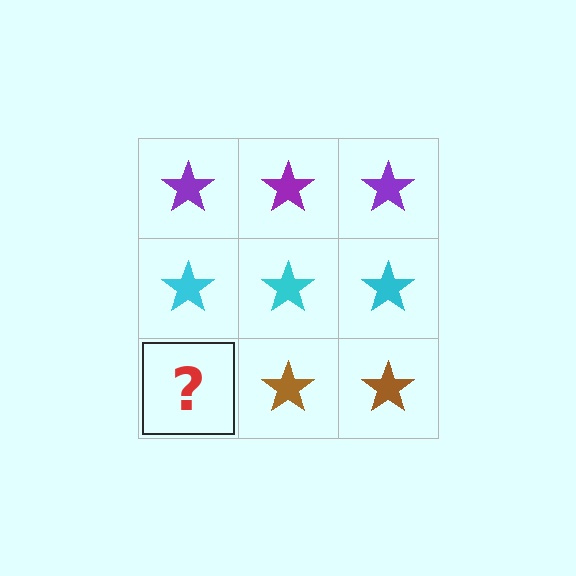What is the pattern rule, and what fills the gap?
The rule is that each row has a consistent color. The gap should be filled with a brown star.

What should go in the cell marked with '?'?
The missing cell should contain a brown star.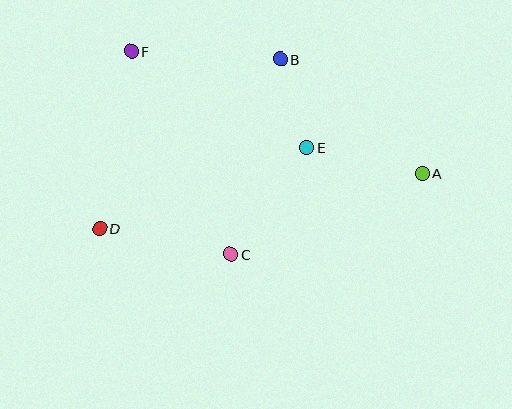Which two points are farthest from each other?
Points A and D are farthest from each other.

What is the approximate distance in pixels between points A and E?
The distance between A and E is approximately 118 pixels.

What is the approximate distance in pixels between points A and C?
The distance between A and C is approximately 207 pixels.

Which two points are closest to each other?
Points B and E are closest to each other.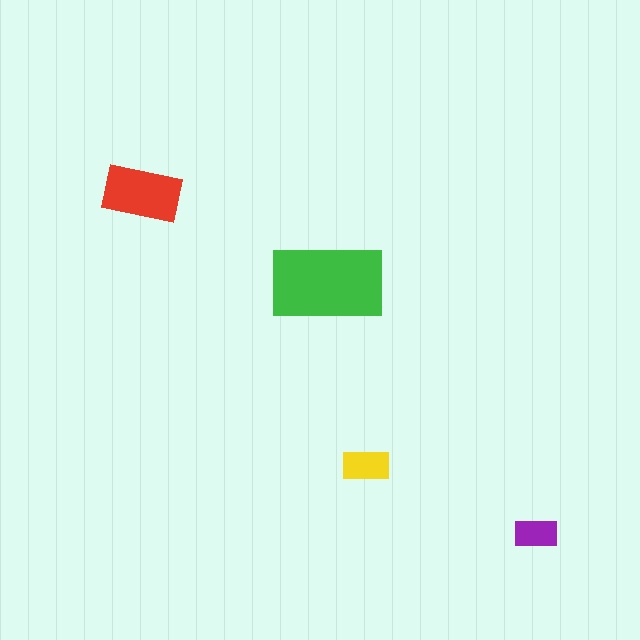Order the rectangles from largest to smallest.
the green one, the red one, the yellow one, the purple one.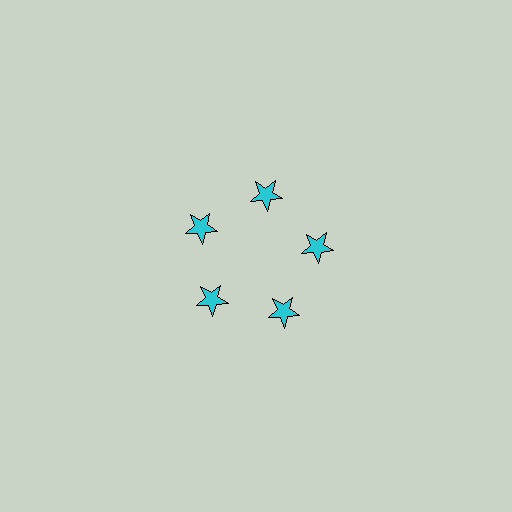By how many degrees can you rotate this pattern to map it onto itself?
The pattern maps onto itself every 72 degrees of rotation.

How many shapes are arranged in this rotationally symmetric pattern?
There are 5 shapes, arranged in 5 groups of 1.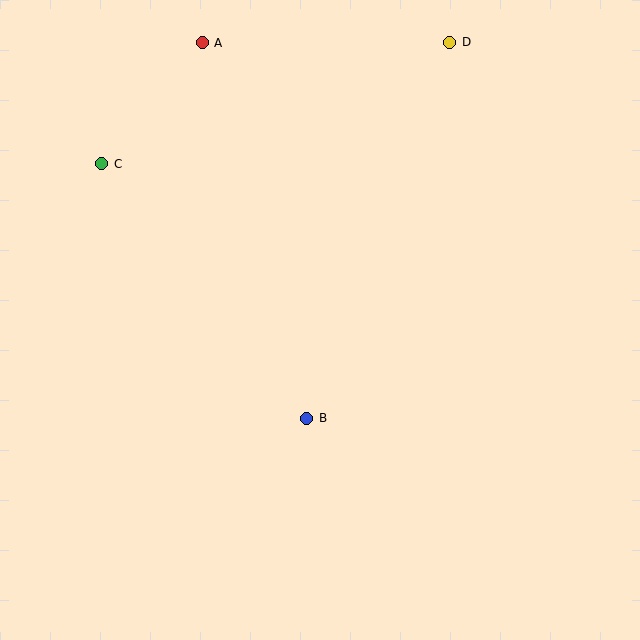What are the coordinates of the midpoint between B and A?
The midpoint between B and A is at (255, 231).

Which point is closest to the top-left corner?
Point C is closest to the top-left corner.